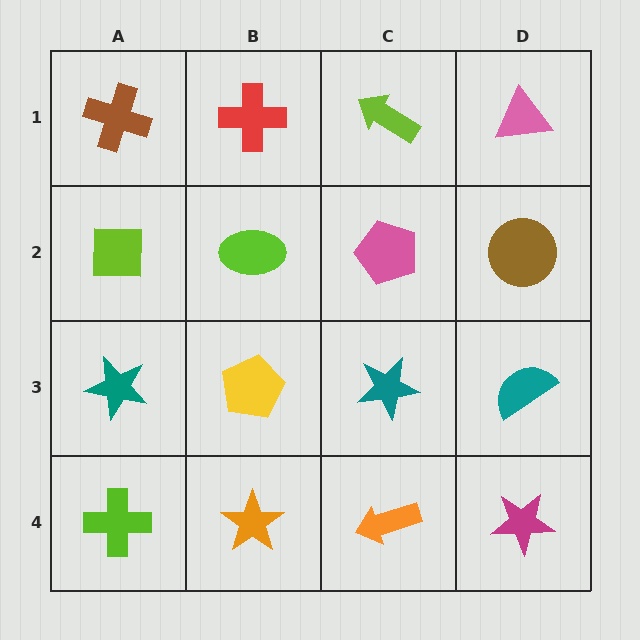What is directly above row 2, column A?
A brown cross.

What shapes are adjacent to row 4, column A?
A teal star (row 3, column A), an orange star (row 4, column B).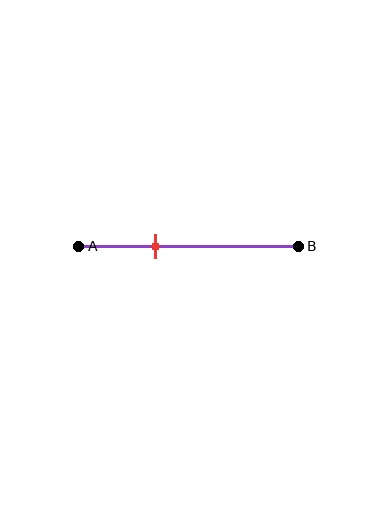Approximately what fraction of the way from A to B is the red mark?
The red mark is approximately 35% of the way from A to B.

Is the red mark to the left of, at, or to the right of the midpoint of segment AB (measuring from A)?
The red mark is to the left of the midpoint of segment AB.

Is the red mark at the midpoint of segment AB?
No, the mark is at about 35% from A, not at the 50% midpoint.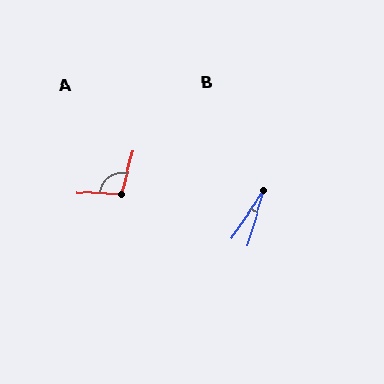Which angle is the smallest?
B, at approximately 18 degrees.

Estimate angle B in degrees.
Approximately 18 degrees.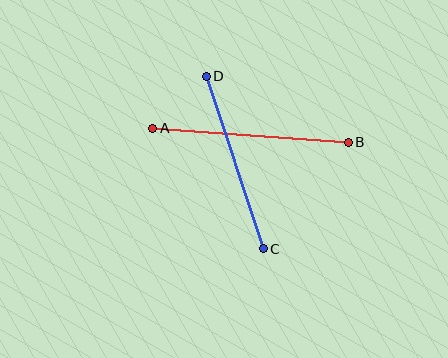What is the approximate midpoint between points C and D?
The midpoint is at approximately (235, 163) pixels.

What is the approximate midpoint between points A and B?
The midpoint is at approximately (250, 135) pixels.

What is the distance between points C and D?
The distance is approximately 182 pixels.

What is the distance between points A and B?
The distance is approximately 196 pixels.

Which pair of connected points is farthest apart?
Points A and B are farthest apart.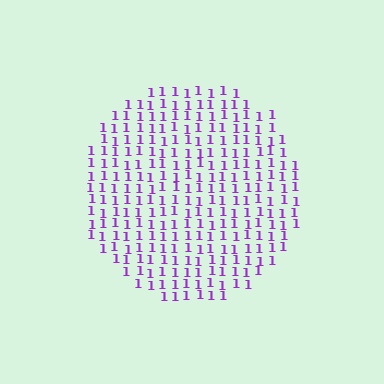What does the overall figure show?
The overall figure shows a circle.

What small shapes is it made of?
It is made of small digit 1's.